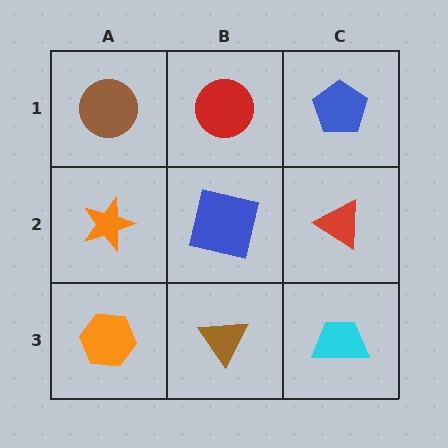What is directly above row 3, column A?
An orange star.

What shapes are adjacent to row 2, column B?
A red circle (row 1, column B), a brown triangle (row 3, column B), an orange star (row 2, column A), a red triangle (row 2, column C).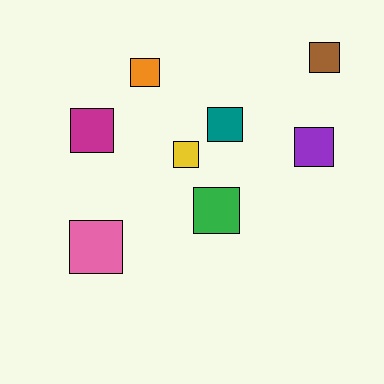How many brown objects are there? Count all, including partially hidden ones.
There is 1 brown object.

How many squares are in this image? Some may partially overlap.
There are 8 squares.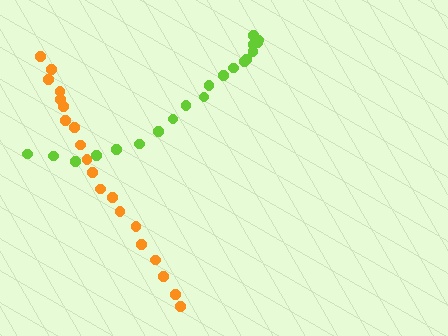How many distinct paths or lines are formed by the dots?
There are 2 distinct paths.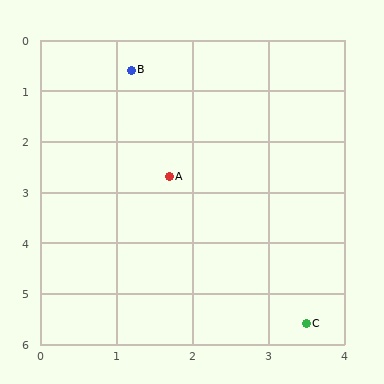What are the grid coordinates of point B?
Point B is at approximately (1.2, 0.6).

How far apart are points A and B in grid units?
Points A and B are about 2.2 grid units apart.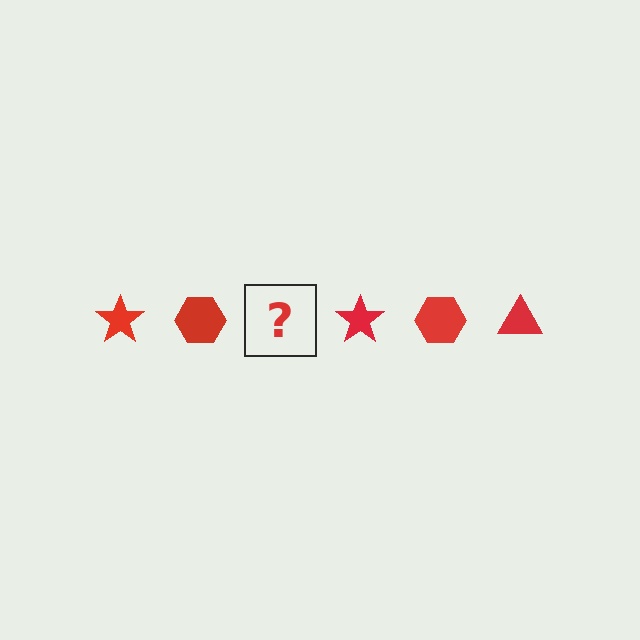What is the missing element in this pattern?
The missing element is a red triangle.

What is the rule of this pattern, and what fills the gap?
The rule is that the pattern cycles through star, hexagon, triangle shapes in red. The gap should be filled with a red triangle.